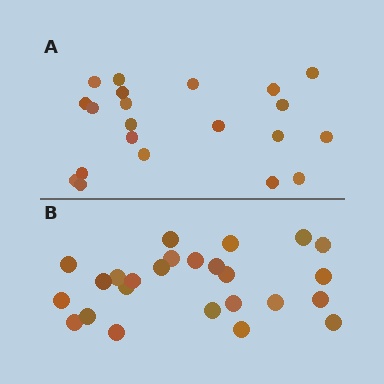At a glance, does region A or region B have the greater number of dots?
Region B (the bottom region) has more dots.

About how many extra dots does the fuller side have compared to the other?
Region B has about 4 more dots than region A.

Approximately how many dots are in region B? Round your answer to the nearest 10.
About 20 dots. (The exact count is 25, which rounds to 20.)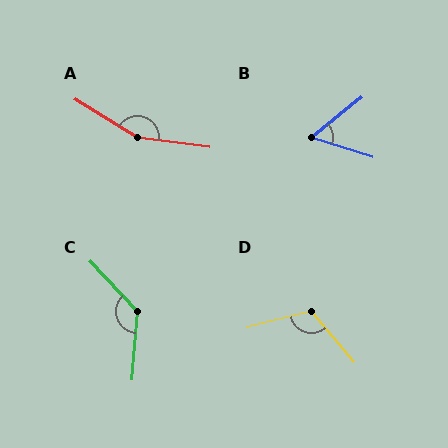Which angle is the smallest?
B, at approximately 56 degrees.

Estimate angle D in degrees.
Approximately 116 degrees.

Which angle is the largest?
A, at approximately 156 degrees.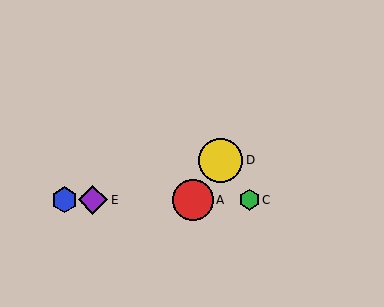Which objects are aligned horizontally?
Objects A, B, C, E are aligned horizontally.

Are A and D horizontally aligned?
No, A is at y≈200 and D is at y≈160.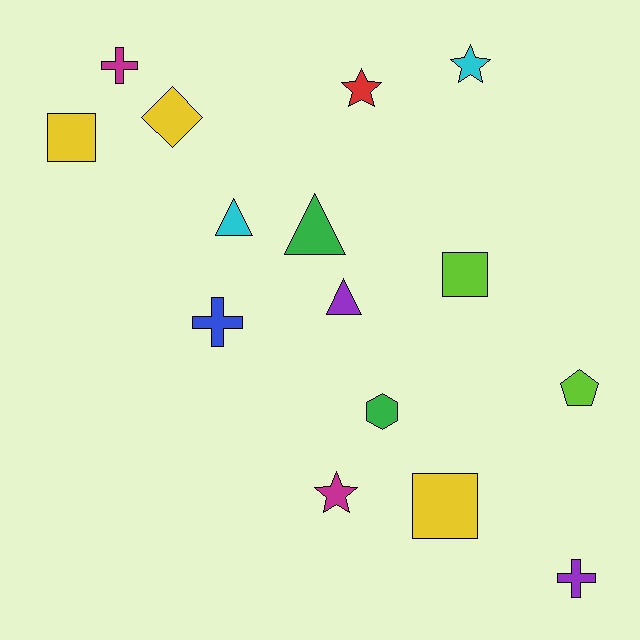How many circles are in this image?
There are no circles.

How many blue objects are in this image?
There is 1 blue object.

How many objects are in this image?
There are 15 objects.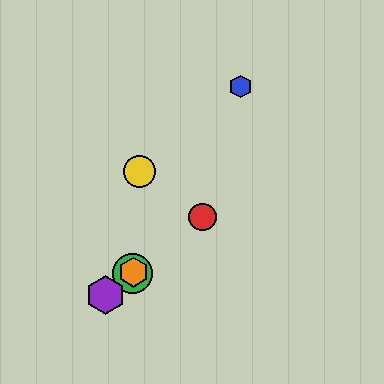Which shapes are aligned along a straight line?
The red circle, the green circle, the purple hexagon, the orange hexagon are aligned along a straight line.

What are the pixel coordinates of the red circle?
The red circle is at (203, 217).